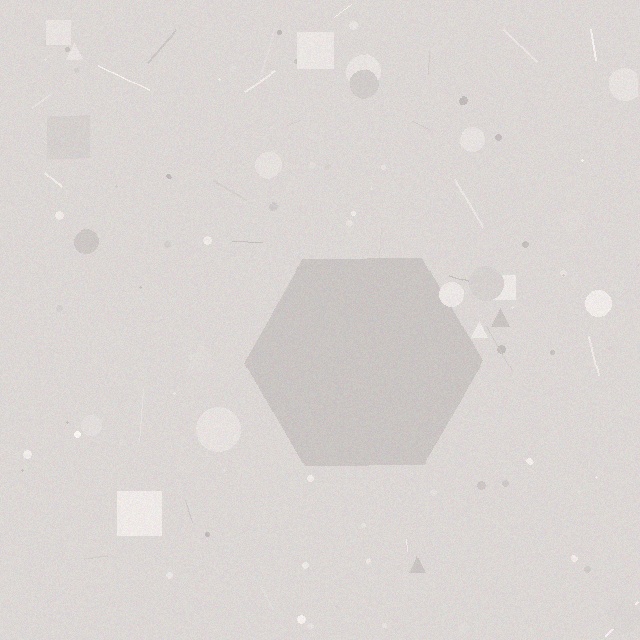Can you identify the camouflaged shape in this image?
The camouflaged shape is a hexagon.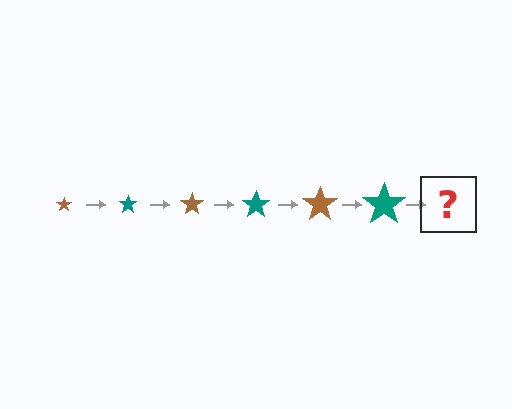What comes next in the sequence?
The next element should be a brown star, larger than the previous one.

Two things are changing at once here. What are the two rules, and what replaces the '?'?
The two rules are that the star grows larger each step and the color cycles through brown and teal. The '?' should be a brown star, larger than the previous one.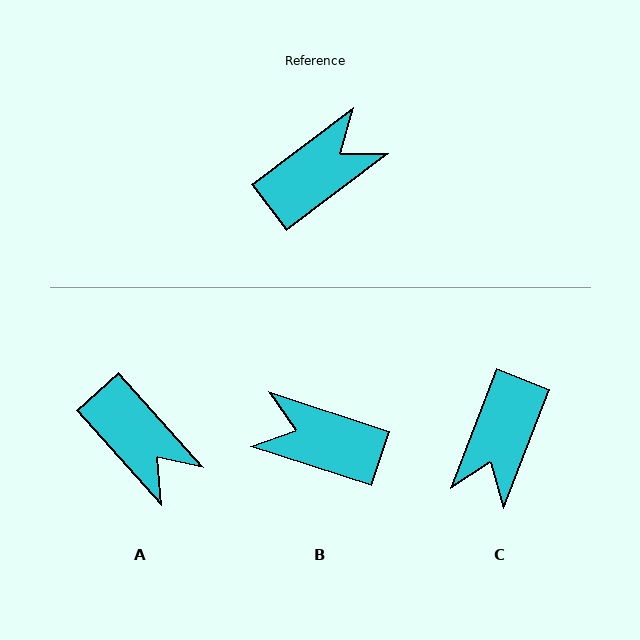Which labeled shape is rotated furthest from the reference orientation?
C, about 148 degrees away.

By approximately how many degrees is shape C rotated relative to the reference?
Approximately 148 degrees clockwise.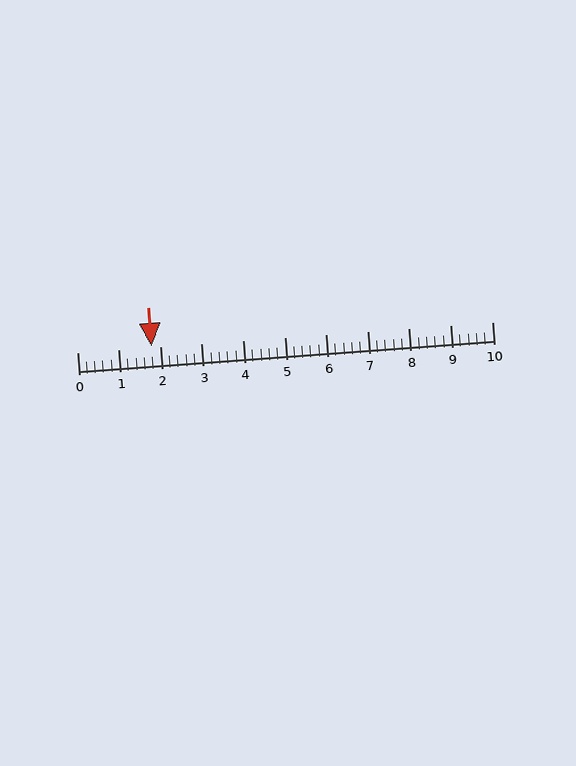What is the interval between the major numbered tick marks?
The major tick marks are spaced 1 units apart.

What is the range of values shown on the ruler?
The ruler shows values from 0 to 10.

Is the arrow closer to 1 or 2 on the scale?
The arrow is closer to 2.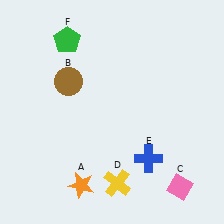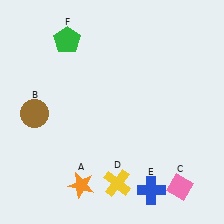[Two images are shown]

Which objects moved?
The objects that moved are: the brown circle (B), the blue cross (E).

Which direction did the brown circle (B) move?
The brown circle (B) moved left.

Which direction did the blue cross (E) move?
The blue cross (E) moved down.